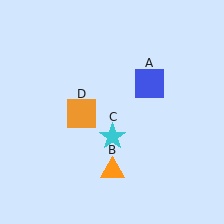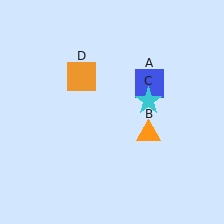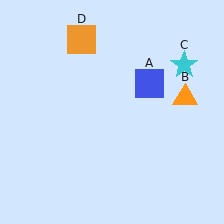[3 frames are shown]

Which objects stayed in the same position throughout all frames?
Blue square (object A) remained stationary.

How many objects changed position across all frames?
3 objects changed position: orange triangle (object B), cyan star (object C), orange square (object D).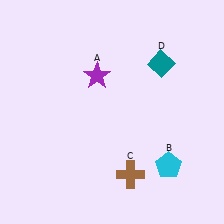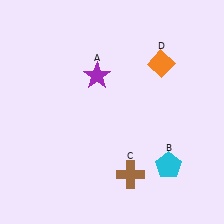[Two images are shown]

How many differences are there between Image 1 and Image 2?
There is 1 difference between the two images.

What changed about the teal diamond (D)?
In Image 1, D is teal. In Image 2, it changed to orange.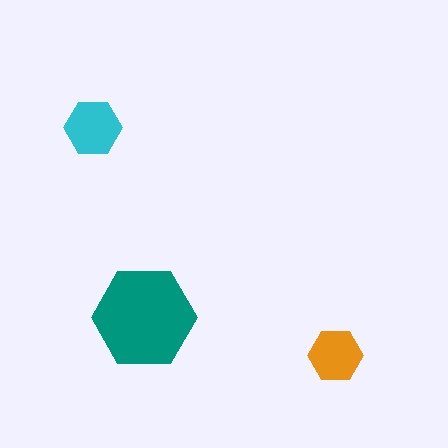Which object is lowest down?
The orange hexagon is bottommost.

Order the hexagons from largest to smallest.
the teal one, the cyan one, the orange one.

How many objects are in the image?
There are 3 objects in the image.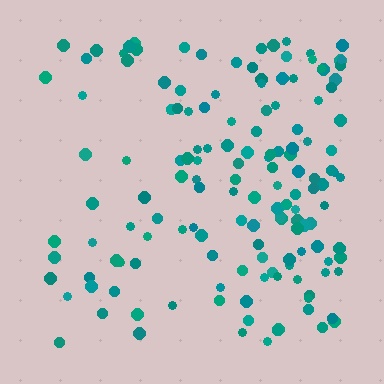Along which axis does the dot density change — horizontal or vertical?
Horizontal.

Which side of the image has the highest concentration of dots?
The right.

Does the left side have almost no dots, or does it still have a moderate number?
Still a moderate number, just noticeably fewer than the right.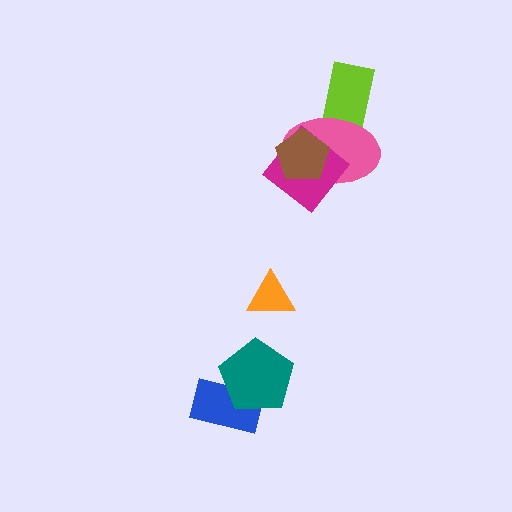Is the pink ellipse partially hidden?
Yes, it is partially covered by another shape.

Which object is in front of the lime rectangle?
The pink ellipse is in front of the lime rectangle.